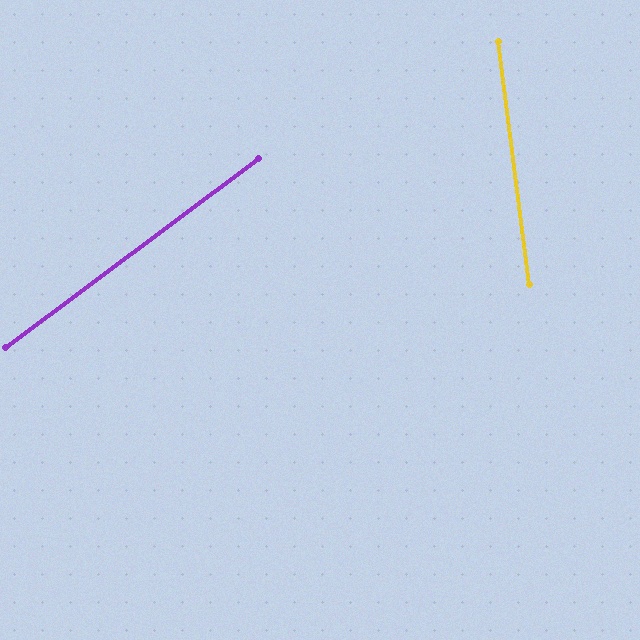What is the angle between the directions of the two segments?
Approximately 61 degrees.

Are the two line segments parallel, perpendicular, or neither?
Neither parallel nor perpendicular — they differ by about 61°.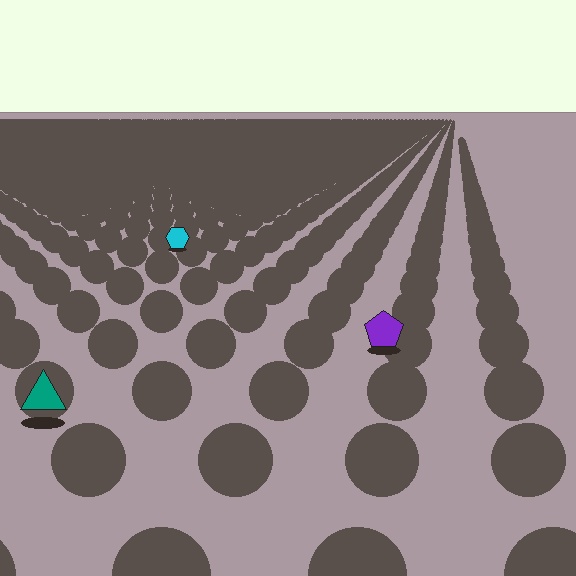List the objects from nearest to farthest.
From nearest to farthest: the teal triangle, the purple pentagon, the cyan hexagon.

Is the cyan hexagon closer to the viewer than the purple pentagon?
No. The purple pentagon is closer — you can tell from the texture gradient: the ground texture is coarser near it.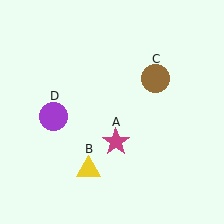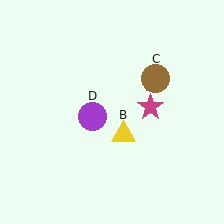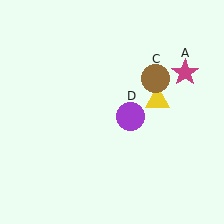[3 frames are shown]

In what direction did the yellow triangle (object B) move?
The yellow triangle (object B) moved up and to the right.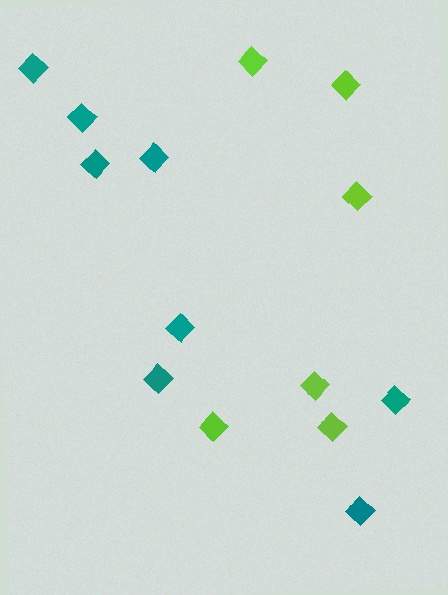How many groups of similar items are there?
There are 2 groups: one group of lime diamonds (6) and one group of teal diamonds (8).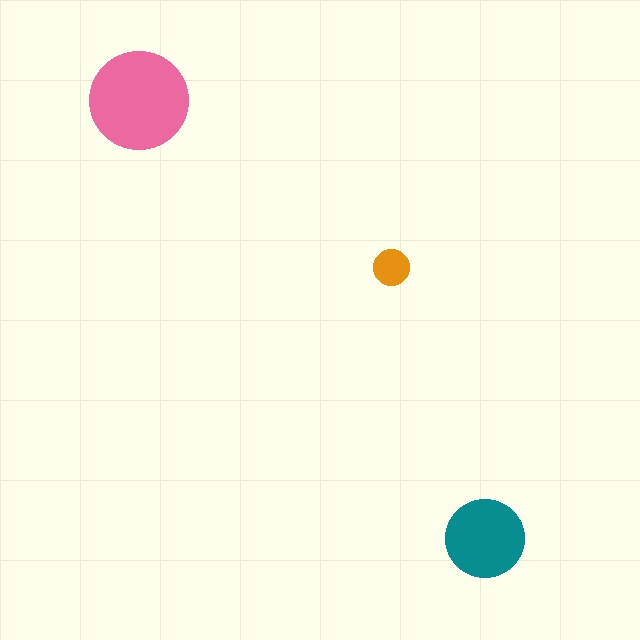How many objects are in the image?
There are 3 objects in the image.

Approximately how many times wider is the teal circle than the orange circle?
About 2 times wider.